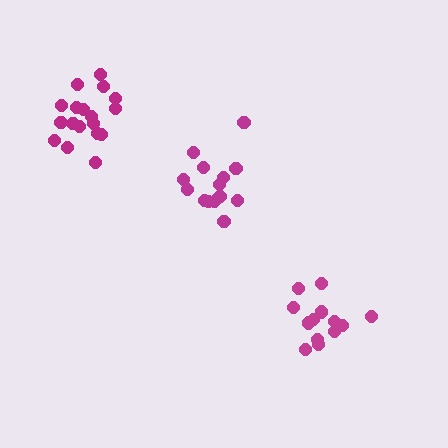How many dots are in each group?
Group 1: 14 dots, Group 2: 13 dots, Group 3: 19 dots (46 total).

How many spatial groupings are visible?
There are 3 spatial groupings.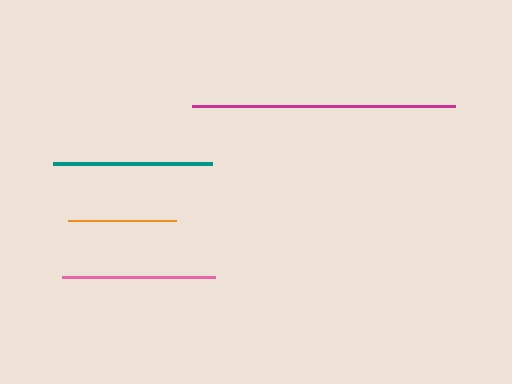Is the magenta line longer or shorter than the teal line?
The magenta line is longer than the teal line.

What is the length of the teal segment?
The teal segment is approximately 159 pixels long.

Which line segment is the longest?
The magenta line is the longest at approximately 263 pixels.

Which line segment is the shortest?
The orange line is the shortest at approximately 108 pixels.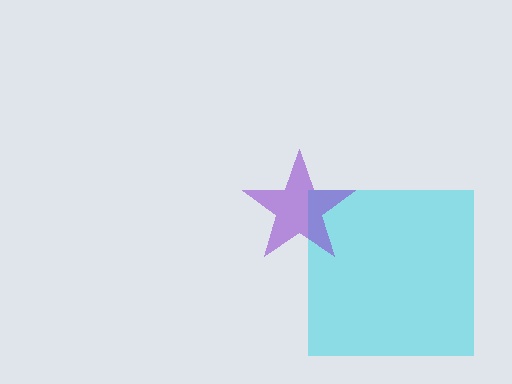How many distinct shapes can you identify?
There are 2 distinct shapes: a cyan square, a purple star.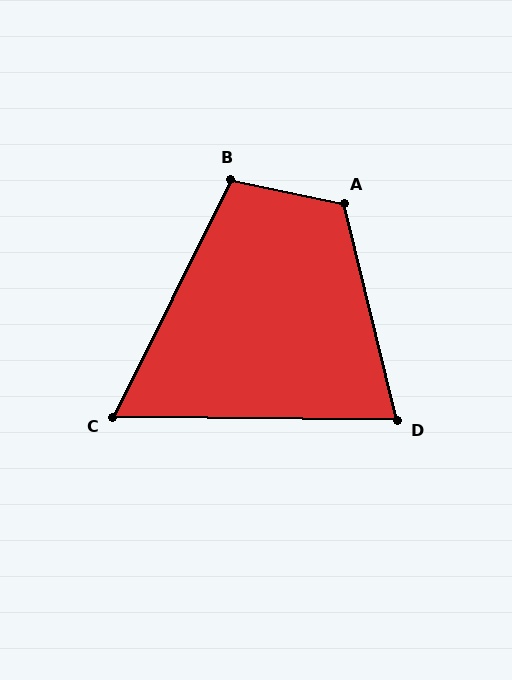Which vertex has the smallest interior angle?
C, at approximately 64 degrees.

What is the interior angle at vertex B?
Approximately 104 degrees (obtuse).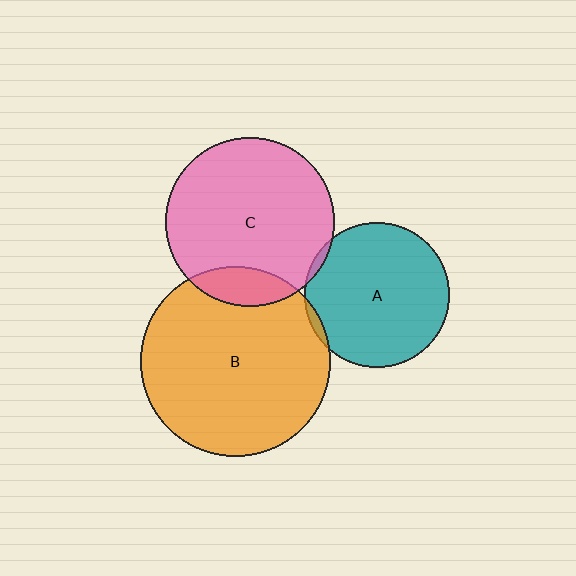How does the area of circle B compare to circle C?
Approximately 1.3 times.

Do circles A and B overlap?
Yes.